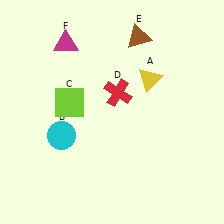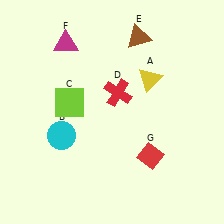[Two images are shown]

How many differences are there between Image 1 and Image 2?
There is 1 difference between the two images.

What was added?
A red diamond (G) was added in Image 2.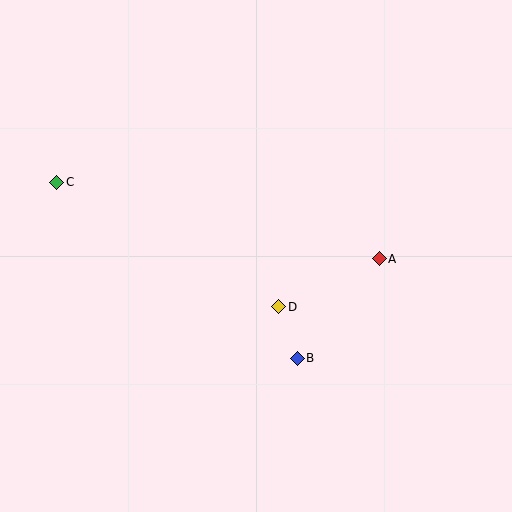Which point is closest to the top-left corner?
Point C is closest to the top-left corner.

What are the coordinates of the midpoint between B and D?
The midpoint between B and D is at (288, 333).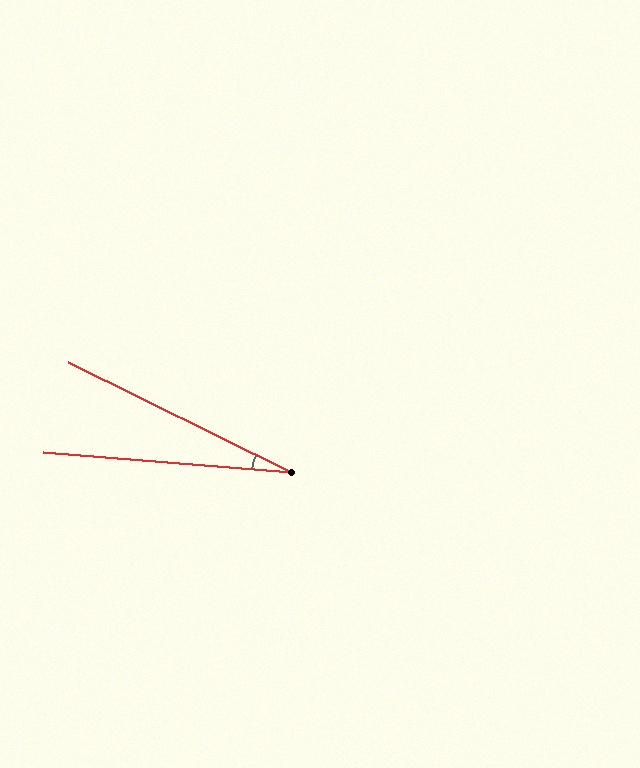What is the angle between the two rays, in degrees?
Approximately 22 degrees.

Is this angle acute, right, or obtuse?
It is acute.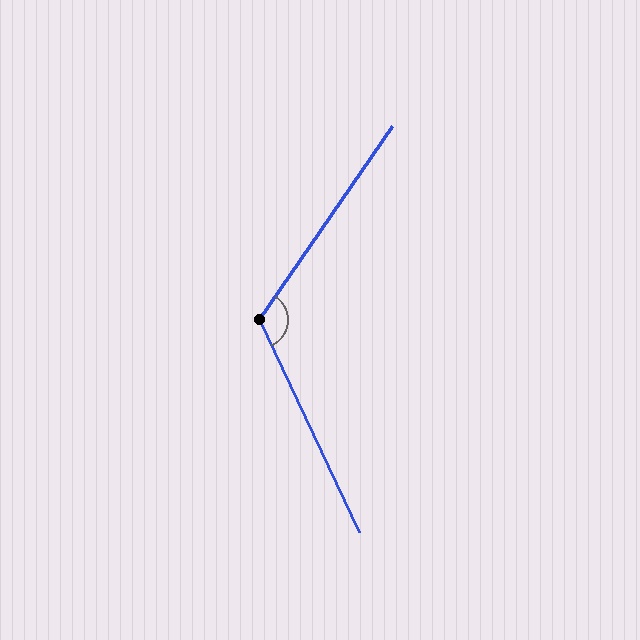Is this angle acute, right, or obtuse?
It is obtuse.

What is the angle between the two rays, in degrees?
Approximately 121 degrees.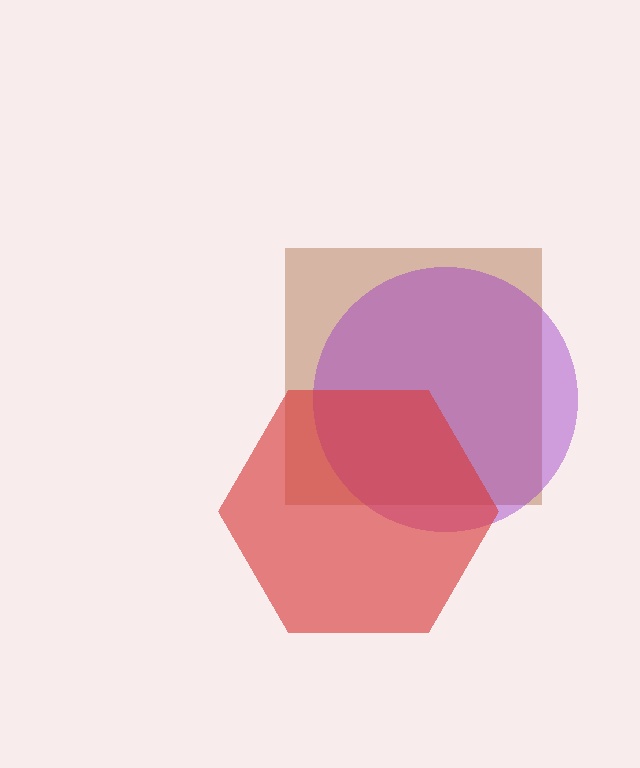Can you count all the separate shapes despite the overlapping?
Yes, there are 3 separate shapes.